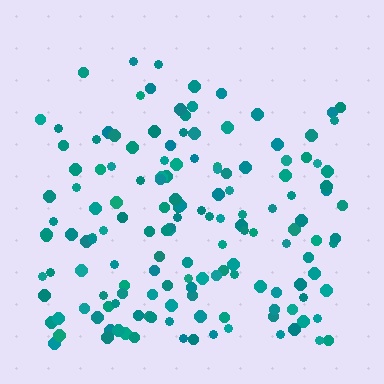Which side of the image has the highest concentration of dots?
The bottom.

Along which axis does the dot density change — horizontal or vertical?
Vertical.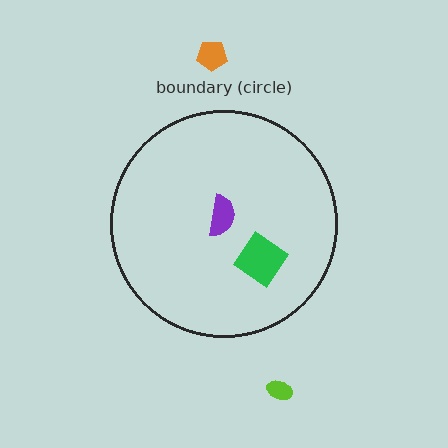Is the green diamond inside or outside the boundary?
Inside.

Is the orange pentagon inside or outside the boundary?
Outside.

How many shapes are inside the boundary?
2 inside, 2 outside.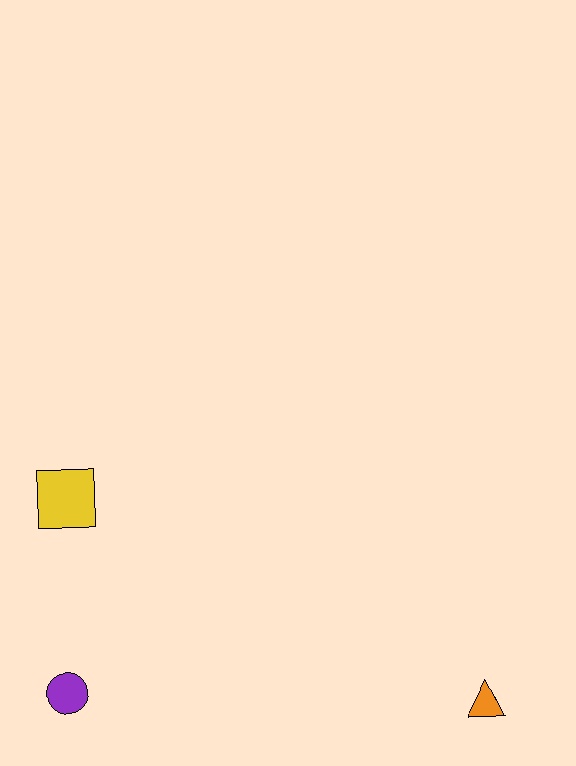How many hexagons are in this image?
There are no hexagons.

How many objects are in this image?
There are 3 objects.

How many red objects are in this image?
There are no red objects.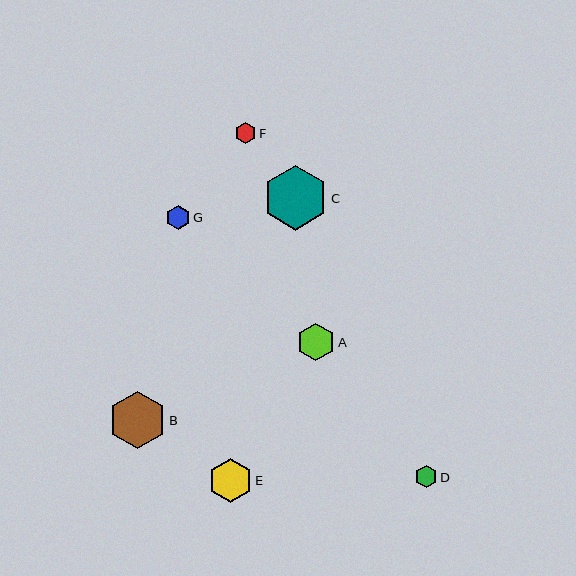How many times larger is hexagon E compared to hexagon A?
Hexagon E is approximately 1.2 times the size of hexagon A.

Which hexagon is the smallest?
Hexagon F is the smallest with a size of approximately 21 pixels.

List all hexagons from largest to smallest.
From largest to smallest: C, B, E, A, G, D, F.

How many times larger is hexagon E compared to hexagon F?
Hexagon E is approximately 2.0 times the size of hexagon F.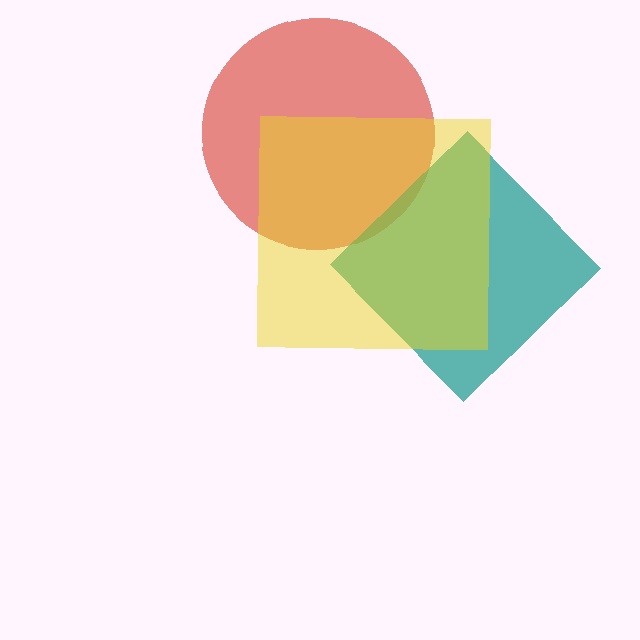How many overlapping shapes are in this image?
There are 3 overlapping shapes in the image.